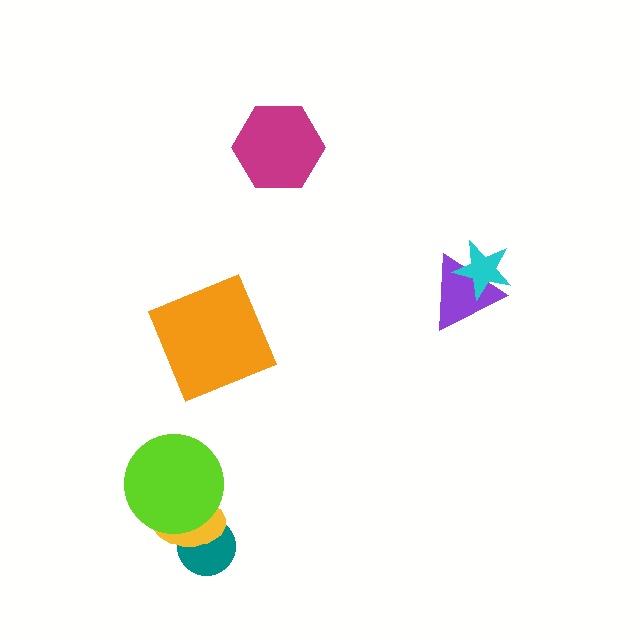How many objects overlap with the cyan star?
1 object overlaps with the cyan star.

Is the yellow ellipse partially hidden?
Yes, it is partially covered by another shape.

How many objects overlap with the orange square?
0 objects overlap with the orange square.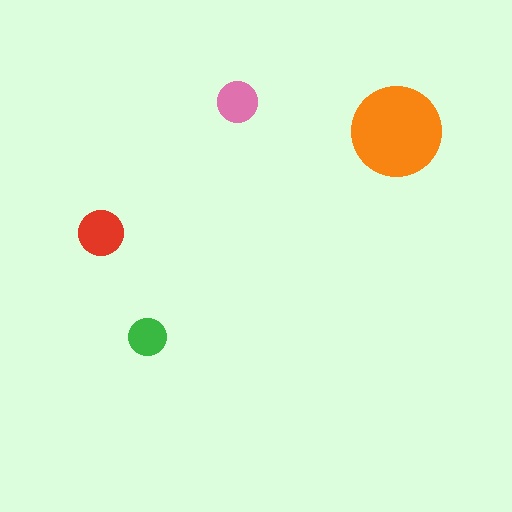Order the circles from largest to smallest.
the orange one, the red one, the pink one, the green one.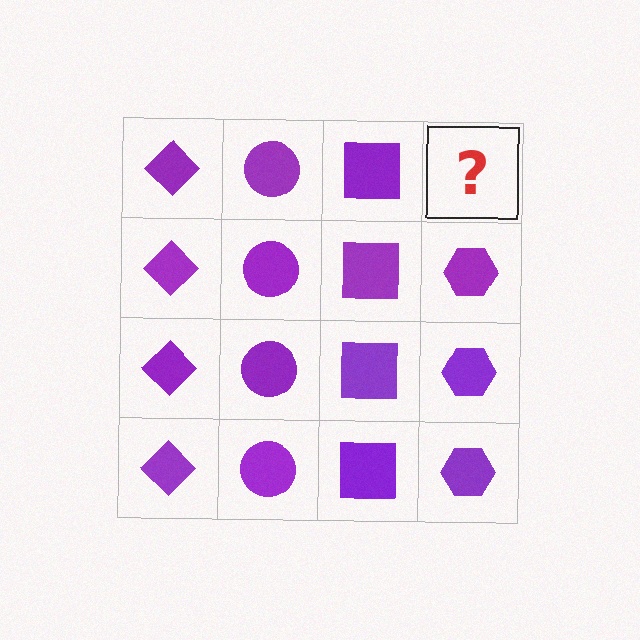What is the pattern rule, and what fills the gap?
The rule is that each column has a consistent shape. The gap should be filled with a purple hexagon.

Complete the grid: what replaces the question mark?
The question mark should be replaced with a purple hexagon.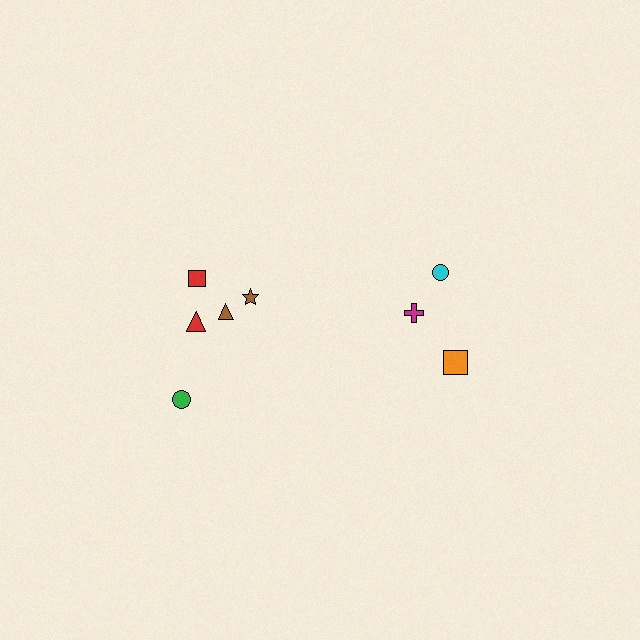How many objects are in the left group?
There are 5 objects.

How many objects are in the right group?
There are 3 objects.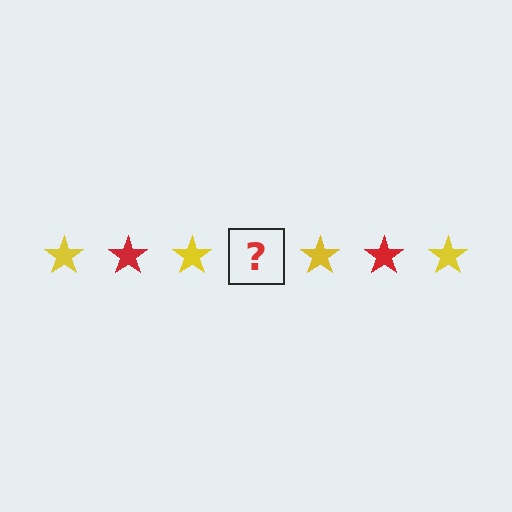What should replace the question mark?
The question mark should be replaced with a red star.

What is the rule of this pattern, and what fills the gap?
The rule is that the pattern cycles through yellow, red stars. The gap should be filled with a red star.